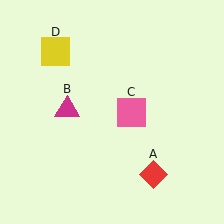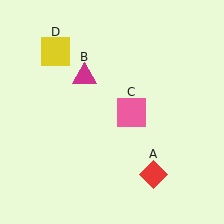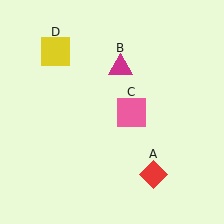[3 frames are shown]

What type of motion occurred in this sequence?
The magenta triangle (object B) rotated clockwise around the center of the scene.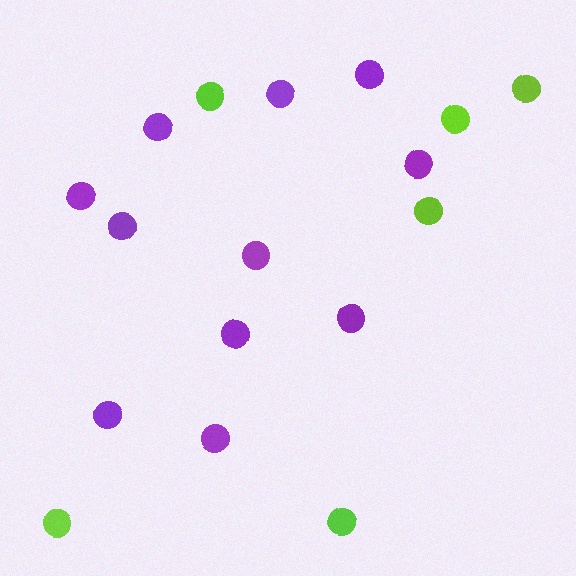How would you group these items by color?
There are 2 groups: one group of lime circles (6) and one group of purple circles (11).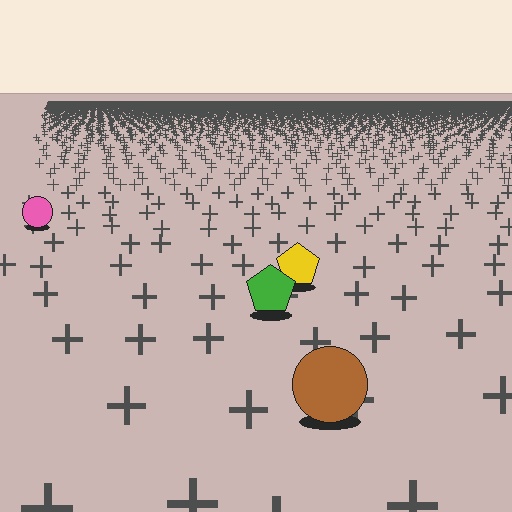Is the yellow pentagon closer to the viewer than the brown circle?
No. The brown circle is closer — you can tell from the texture gradient: the ground texture is coarser near it.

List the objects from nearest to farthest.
From nearest to farthest: the brown circle, the green pentagon, the yellow pentagon, the pink circle.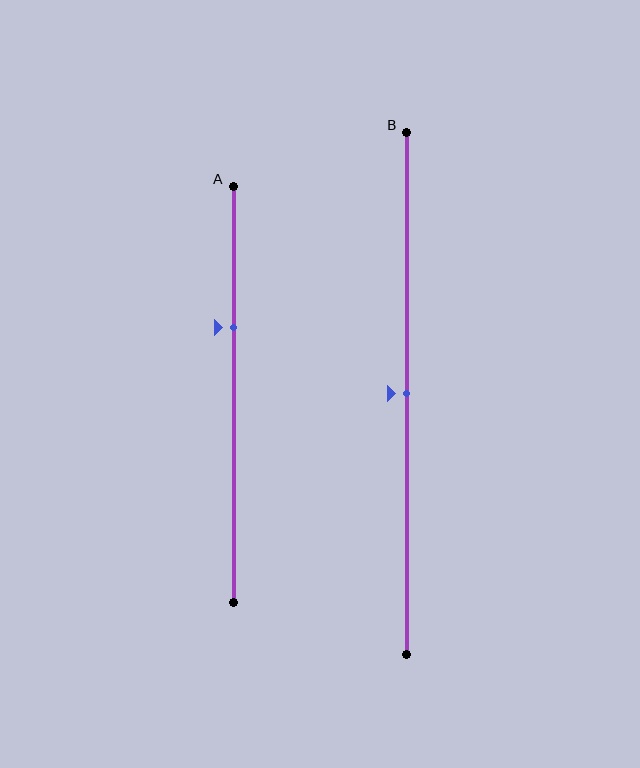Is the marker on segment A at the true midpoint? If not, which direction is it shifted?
No, the marker on segment A is shifted upward by about 16% of the segment length.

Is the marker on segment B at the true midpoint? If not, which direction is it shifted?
Yes, the marker on segment B is at the true midpoint.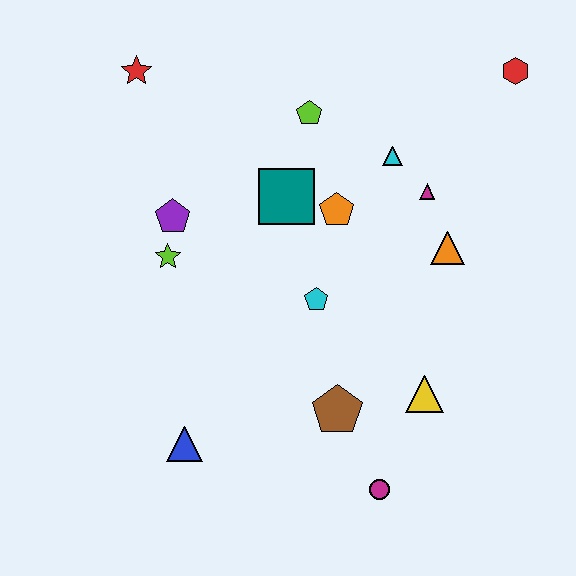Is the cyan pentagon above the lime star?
No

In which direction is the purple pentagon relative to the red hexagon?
The purple pentagon is to the left of the red hexagon.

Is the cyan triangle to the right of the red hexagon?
No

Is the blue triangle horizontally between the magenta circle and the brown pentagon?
No